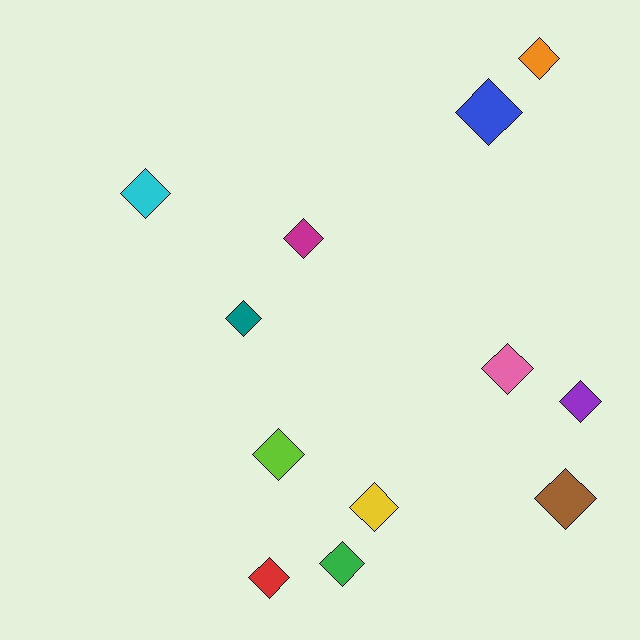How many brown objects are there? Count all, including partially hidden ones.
There is 1 brown object.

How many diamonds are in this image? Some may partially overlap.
There are 12 diamonds.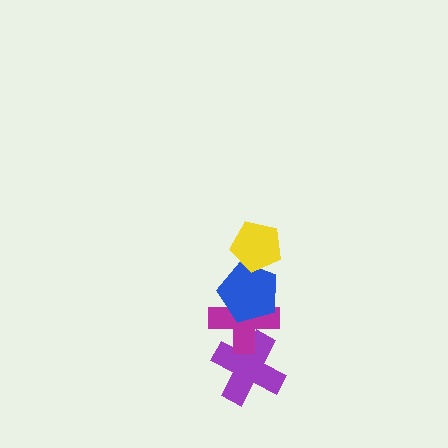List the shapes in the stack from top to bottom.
From top to bottom: the yellow pentagon, the blue pentagon, the magenta cross, the purple cross.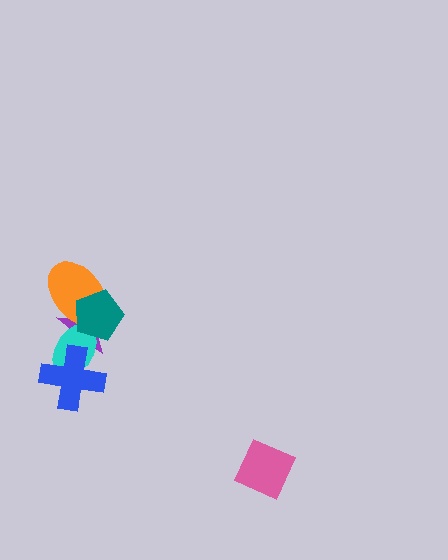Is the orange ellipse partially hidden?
Yes, it is partially covered by another shape.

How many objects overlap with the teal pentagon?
3 objects overlap with the teal pentagon.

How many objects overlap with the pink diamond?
0 objects overlap with the pink diamond.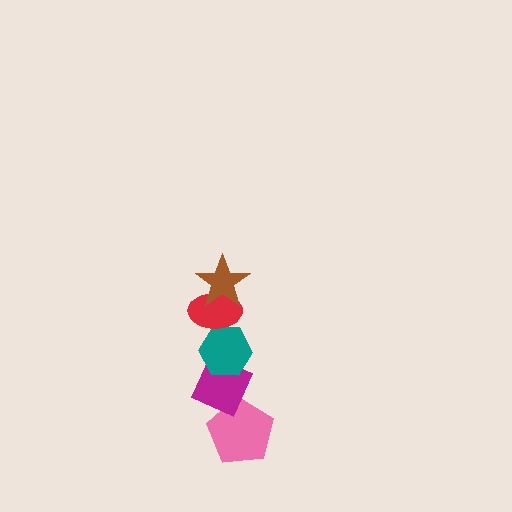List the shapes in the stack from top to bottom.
From top to bottom: the brown star, the red ellipse, the teal hexagon, the magenta diamond, the pink pentagon.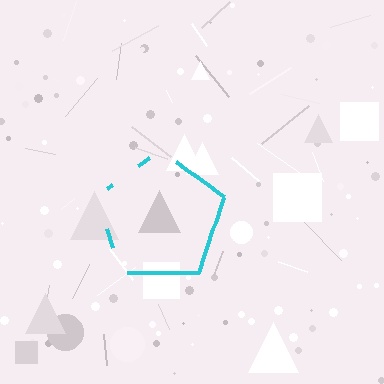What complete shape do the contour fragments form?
The contour fragments form a pentagon.